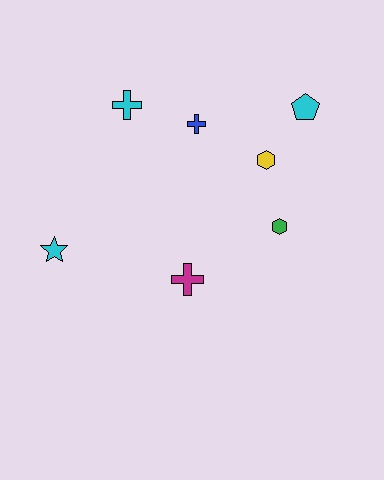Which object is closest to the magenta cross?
The green hexagon is closest to the magenta cross.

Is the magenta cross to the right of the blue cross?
No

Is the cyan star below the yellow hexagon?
Yes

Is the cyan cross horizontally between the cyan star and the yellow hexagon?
Yes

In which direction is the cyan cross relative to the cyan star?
The cyan cross is above the cyan star.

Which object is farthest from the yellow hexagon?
The cyan star is farthest from the yellow hexagon.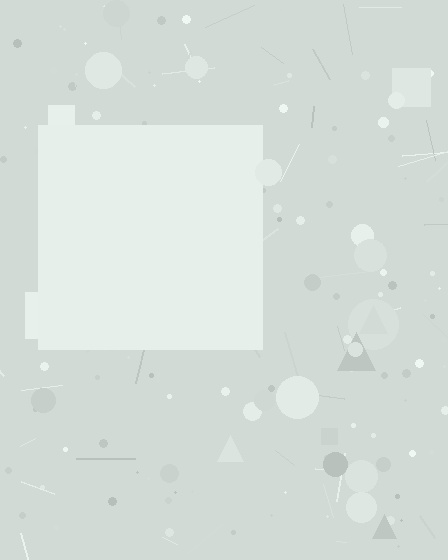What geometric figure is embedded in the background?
A square is embedded in the background.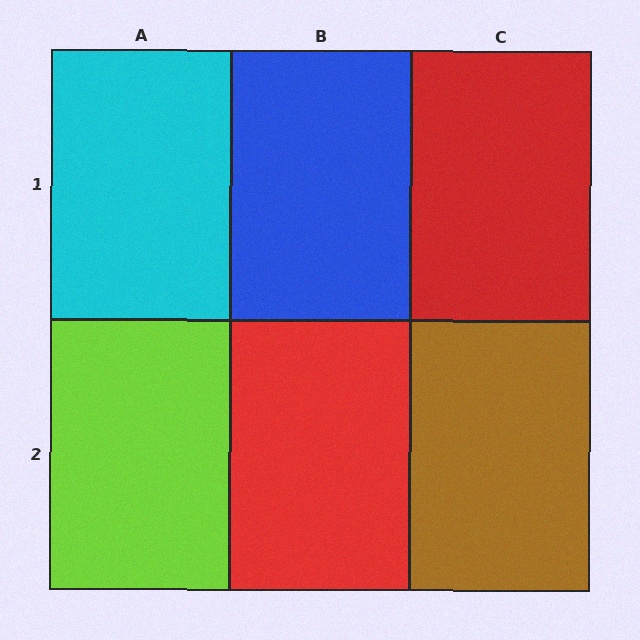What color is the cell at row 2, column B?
Red.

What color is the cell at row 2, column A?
Lime.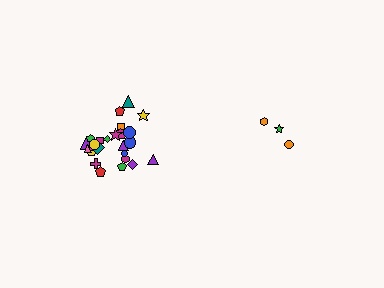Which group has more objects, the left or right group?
The left group.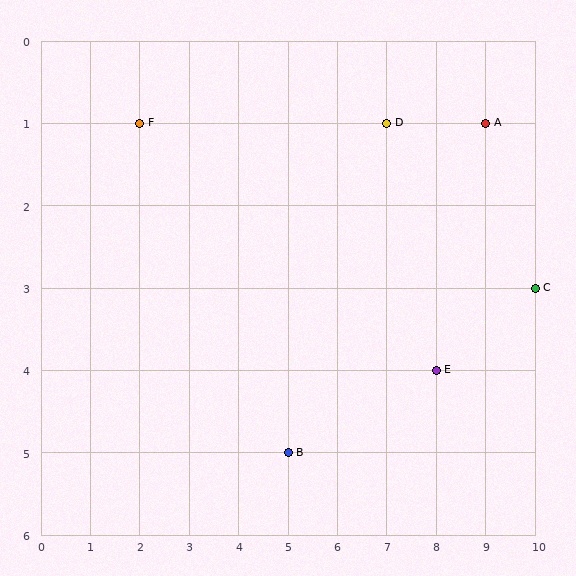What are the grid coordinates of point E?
Point E is at grid coordinates (8, 4).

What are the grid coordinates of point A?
Point A is at grid coordinates (9, 1).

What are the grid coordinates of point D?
Point D is at grid coordinates (7, 1).